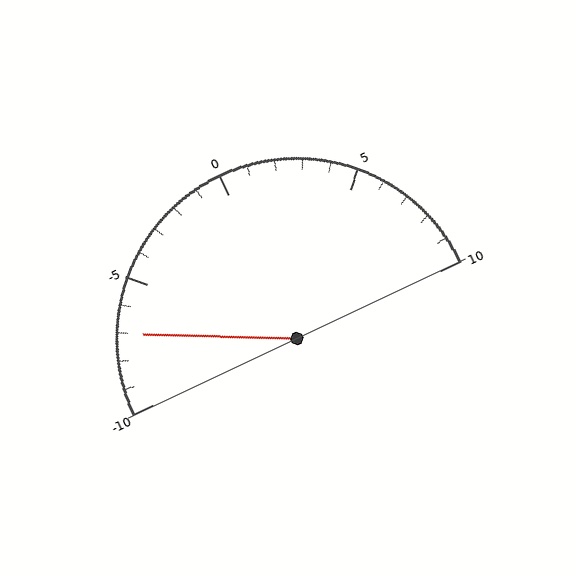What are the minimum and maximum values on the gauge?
The gauge ranges from -10 to 10.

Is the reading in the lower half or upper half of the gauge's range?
The reading is in the lower half of the range (-10 to 10).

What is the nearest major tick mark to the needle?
The nearest major tick mark is -5.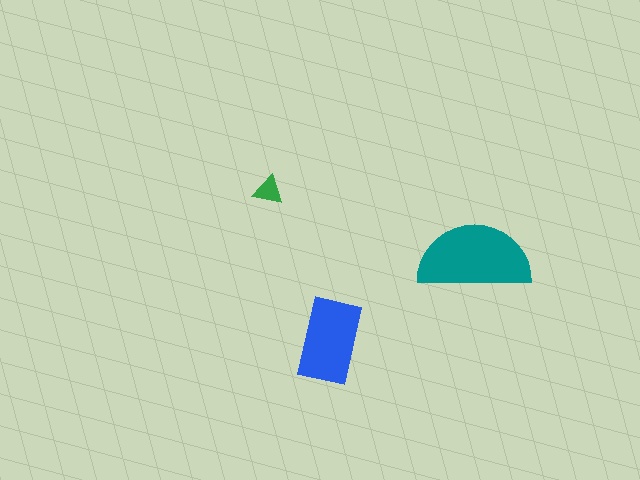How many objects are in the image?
There are 3 objects in the image.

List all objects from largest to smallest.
The teal semicircle, the blue rectangle, the green triangle.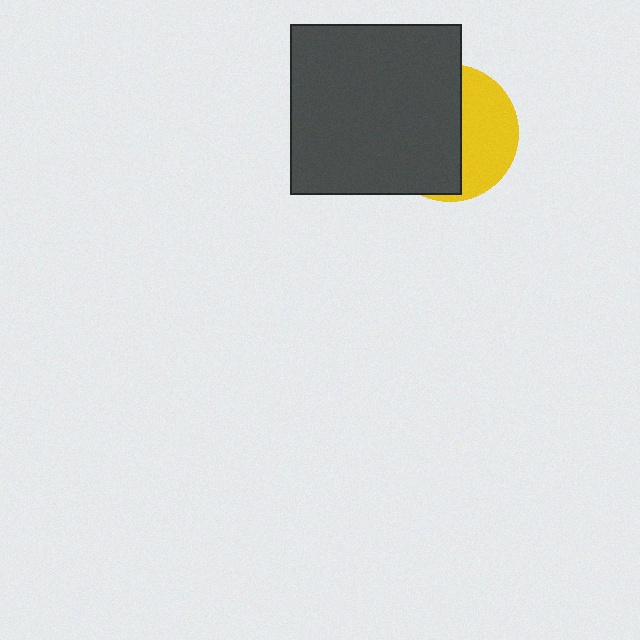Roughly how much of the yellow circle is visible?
A small part of it is visible (roughly 41%).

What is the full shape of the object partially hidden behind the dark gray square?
The partially hidden object is a yellow circle.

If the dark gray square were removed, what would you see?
You would see the complete yellow circle.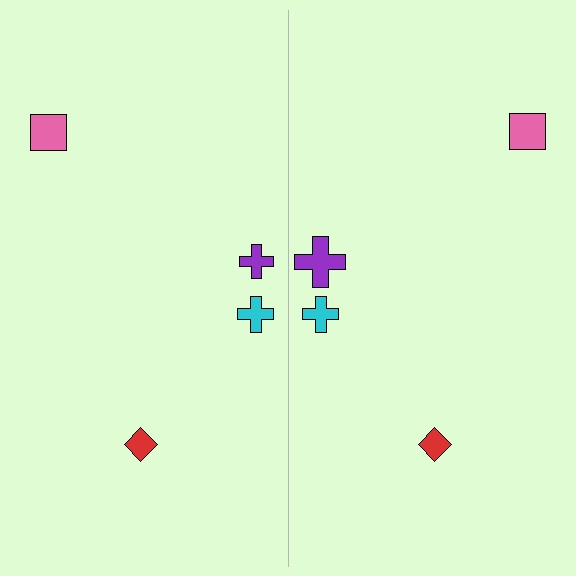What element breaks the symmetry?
The purple cross on the right side has a different size than its mirror counterpart.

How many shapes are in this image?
There are 8 shapes in this image.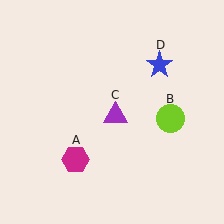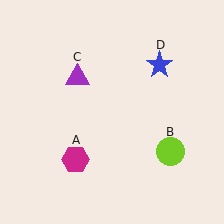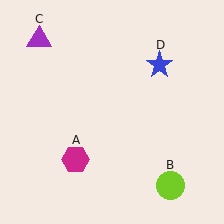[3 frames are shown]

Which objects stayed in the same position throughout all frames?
Magenta hexagon (object A) and blue star (object D) remained stationary.